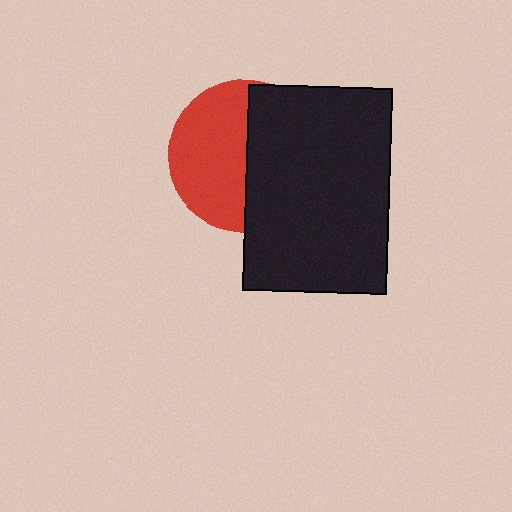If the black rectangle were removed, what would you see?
You would see the complete red circle.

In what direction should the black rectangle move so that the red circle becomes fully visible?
The black rectangle should move right. That is the shortest direction to clear the overlap and leave the red circle fully visible.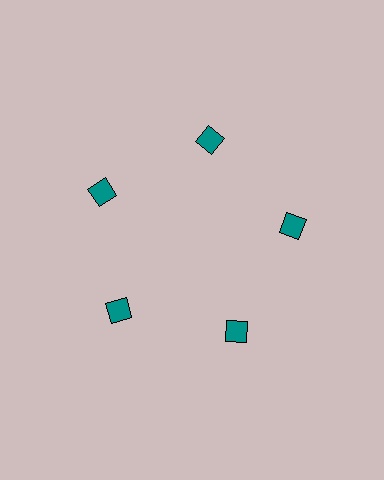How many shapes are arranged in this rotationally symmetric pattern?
There are 5 shapes, arranged in 5 groups of 1.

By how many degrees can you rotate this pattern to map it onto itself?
The pattern maps onto itself every 72 degrees of rotation.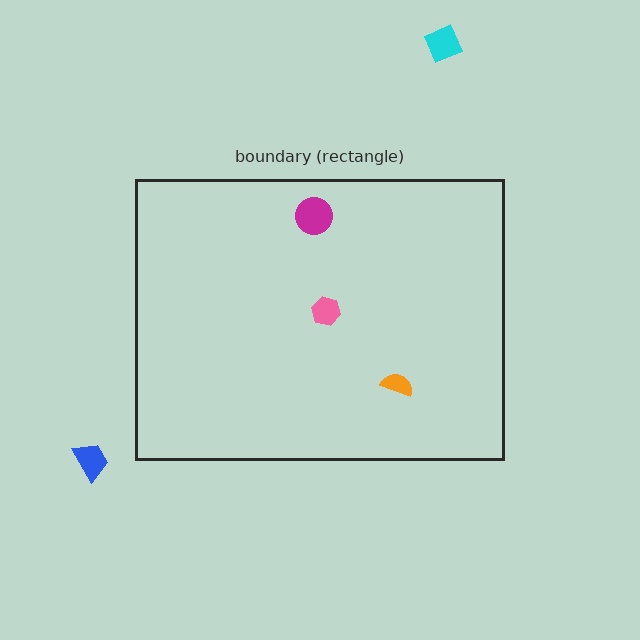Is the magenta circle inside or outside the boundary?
Inside.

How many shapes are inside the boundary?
3 inside, 2 outside.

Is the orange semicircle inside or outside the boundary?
Inside.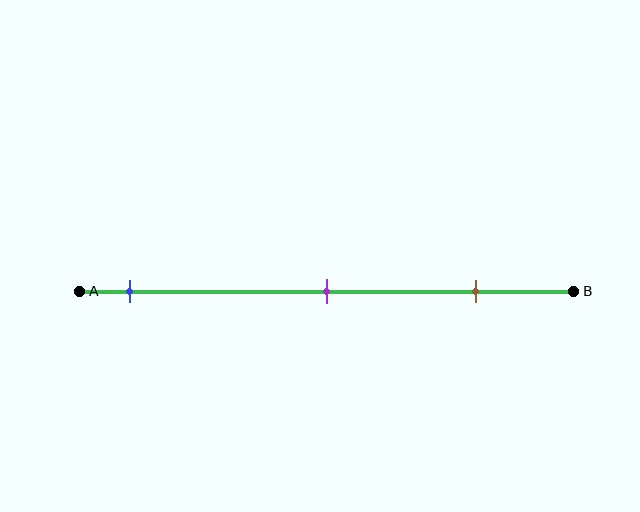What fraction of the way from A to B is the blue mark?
The blue mark is approximately 10% (0.1) of the way from A to B.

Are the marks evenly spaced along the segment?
Yes, the marks are approximately evenly spaced.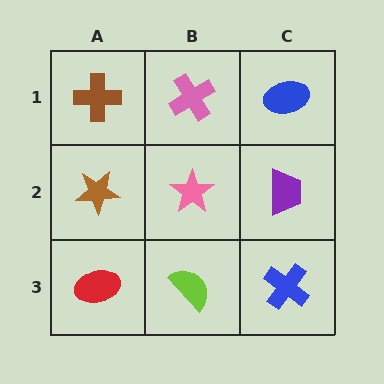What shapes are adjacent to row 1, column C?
A purple trapezoid (row 2, column C), a pink cross (row 1, column B).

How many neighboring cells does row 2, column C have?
3.